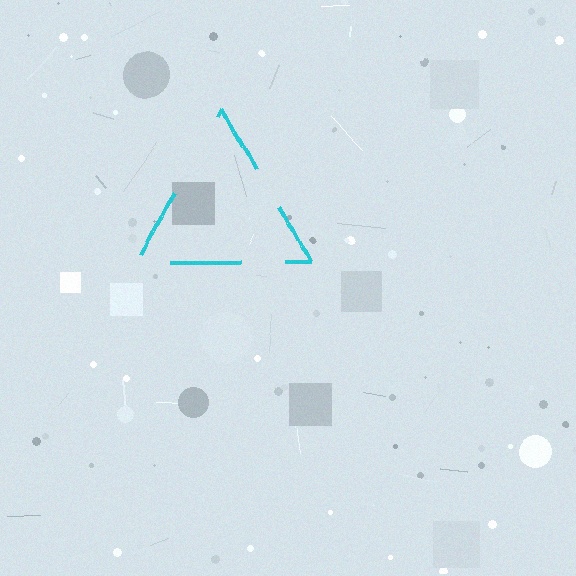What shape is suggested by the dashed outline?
The dashed outline suggests a triangle.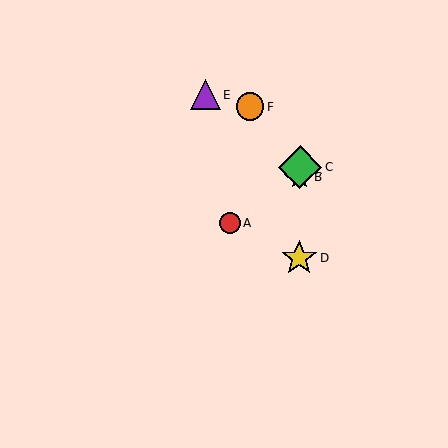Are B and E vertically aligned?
No, B is at x≈300 and E is at x≈206.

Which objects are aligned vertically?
Objects B, C, D are aligned vertically.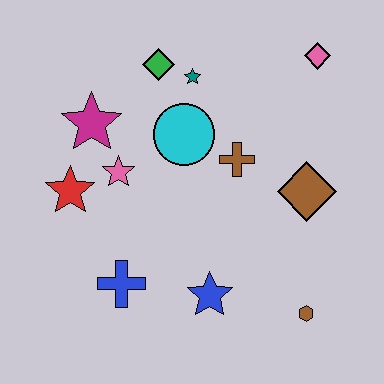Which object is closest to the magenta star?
The pink star is closest to the magenta star.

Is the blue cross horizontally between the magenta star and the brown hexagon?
Yes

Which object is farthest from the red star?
The pink diamond is farthest from the red star.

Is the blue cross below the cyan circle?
Yes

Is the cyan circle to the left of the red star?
No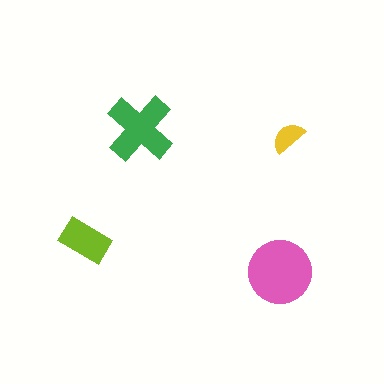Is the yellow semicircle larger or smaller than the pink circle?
Smaller.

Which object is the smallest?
The yellow semicircle.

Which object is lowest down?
The pink circle is bottommost.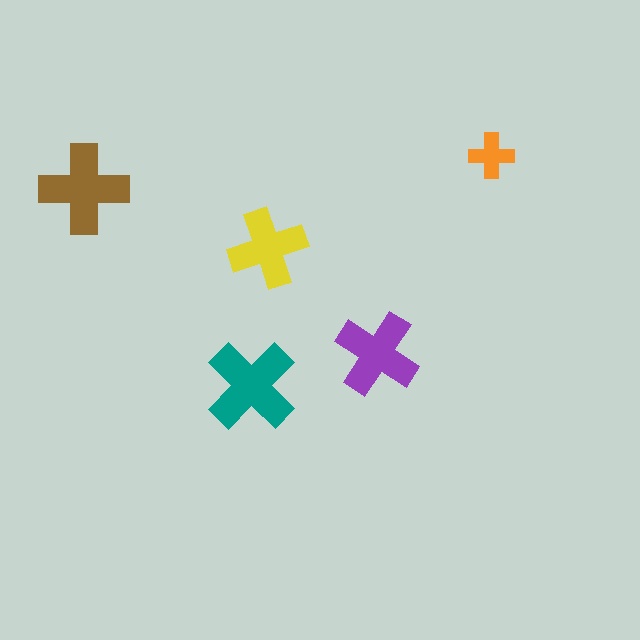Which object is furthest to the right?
The orange cross is rightmost.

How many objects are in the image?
There are 5 objects in the image.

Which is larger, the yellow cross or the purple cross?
The purple one.